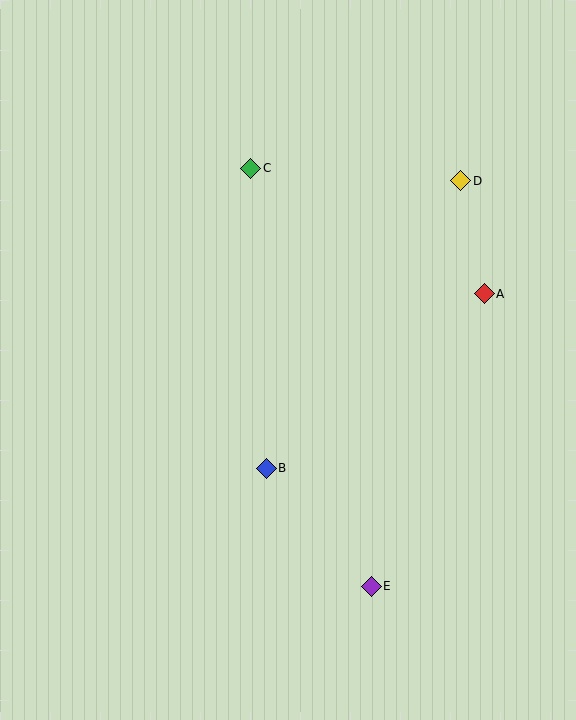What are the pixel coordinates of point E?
Point E is at (371, 586).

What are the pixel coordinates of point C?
Point C is at (251, 168).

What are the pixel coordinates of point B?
Point B is at (266, 468).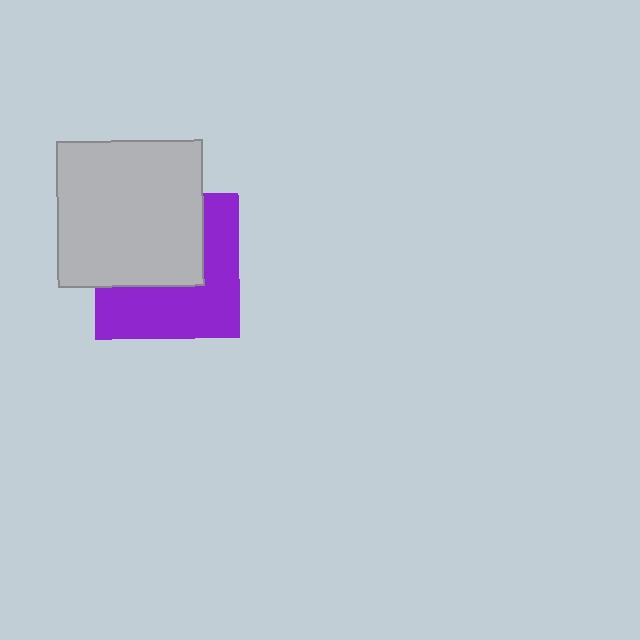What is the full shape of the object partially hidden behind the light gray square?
The partially hidden object is a purple square.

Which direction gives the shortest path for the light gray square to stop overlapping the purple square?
Moving up gives the shortest separation.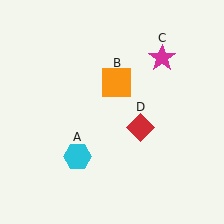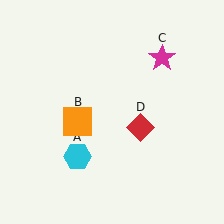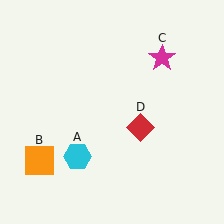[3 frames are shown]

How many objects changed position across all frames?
1 object changed position: orange square (object B).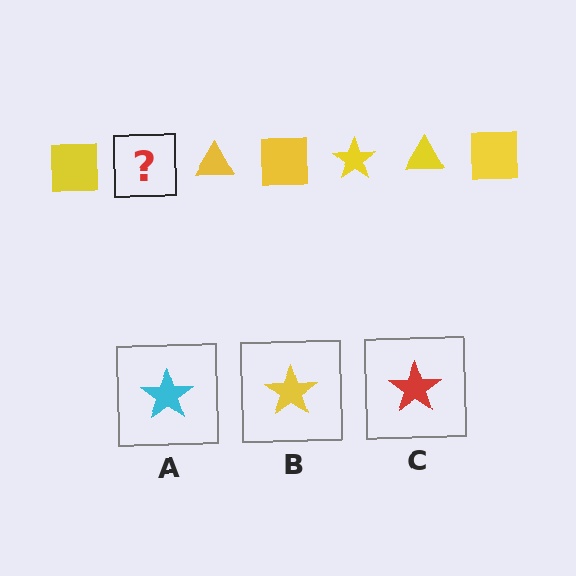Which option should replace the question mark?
Option B.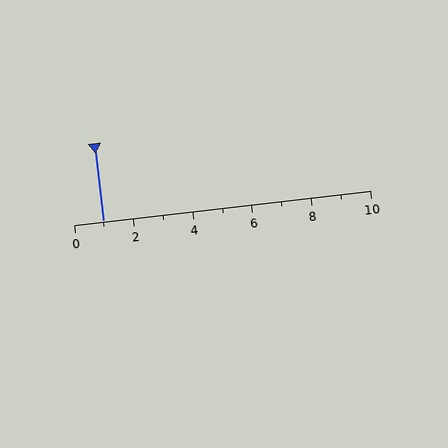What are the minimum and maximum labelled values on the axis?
The axis runs from 0 to 10.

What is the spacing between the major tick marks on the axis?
The major ticks are spaced 2 apart.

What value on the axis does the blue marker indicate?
The marker indicates approximately 1.